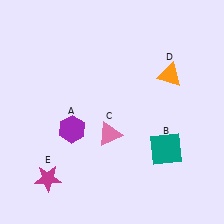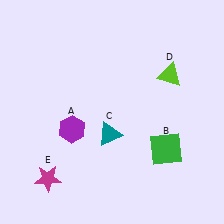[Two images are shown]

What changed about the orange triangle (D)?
In Image 1, D is orange. In Image 2, it changed to lime.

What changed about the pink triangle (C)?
In Image 1, C is pink. In Image 2, it changed to teal.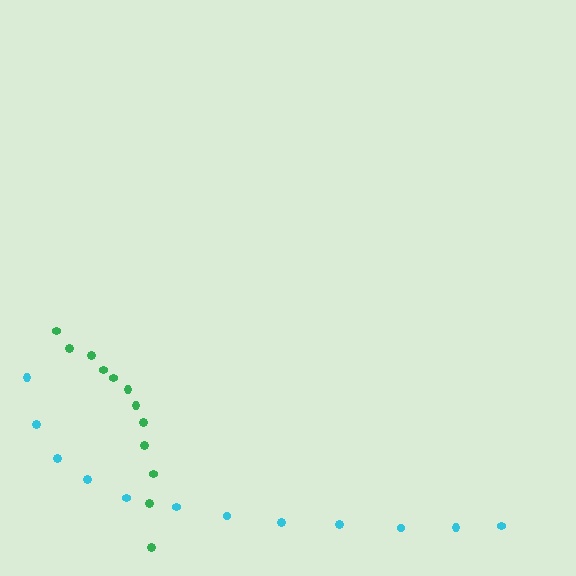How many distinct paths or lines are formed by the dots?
There are 2 distinct paths.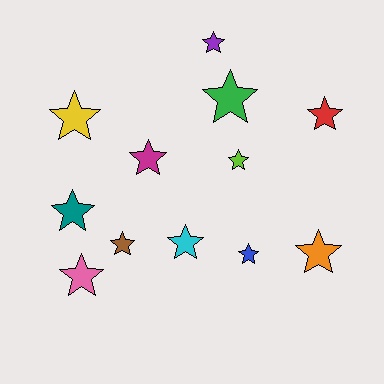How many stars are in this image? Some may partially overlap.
There are 12 stars.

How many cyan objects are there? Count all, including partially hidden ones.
There is 1 cyan object.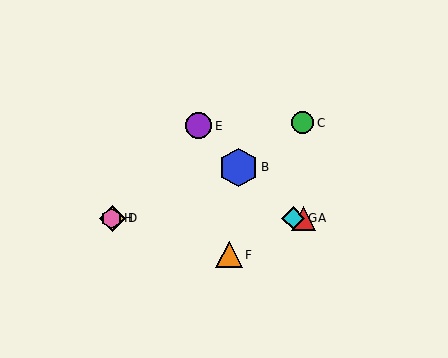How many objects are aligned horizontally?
4 objects (A, D, G, H) are aligned horizontally.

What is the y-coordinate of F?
Object F is at y≈255.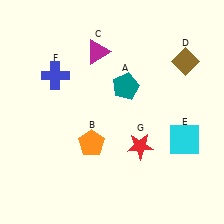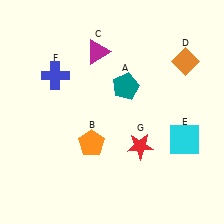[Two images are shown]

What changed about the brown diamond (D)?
In Image 1, D is brown. In Image 2, it changed to orange.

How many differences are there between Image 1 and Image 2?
There is 1 difference between the two images.